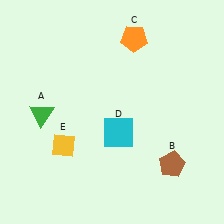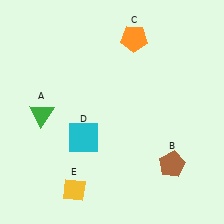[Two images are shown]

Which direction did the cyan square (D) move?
The cyan square (D) moved left.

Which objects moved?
The objects that moved are: the cyan square (D), the yellow diamond (E).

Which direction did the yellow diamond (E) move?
The yellow diamond (E) moved down.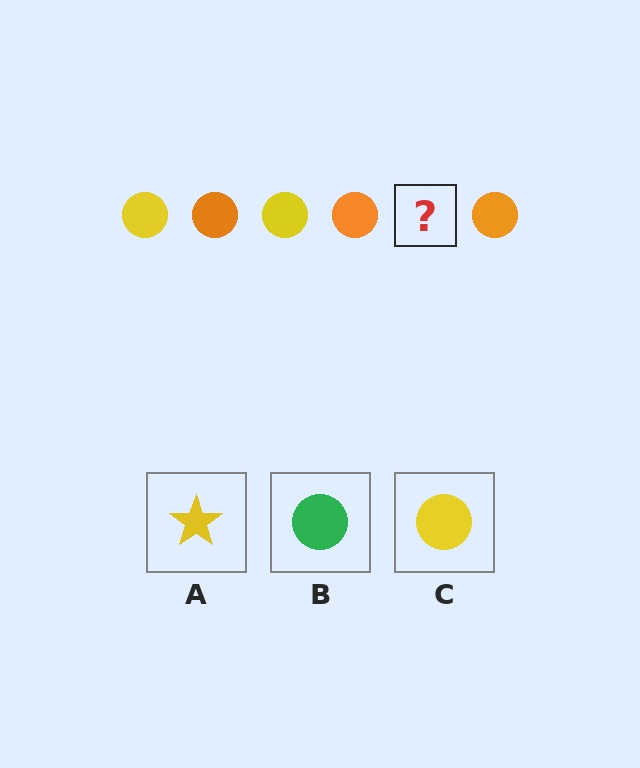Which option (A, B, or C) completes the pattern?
C.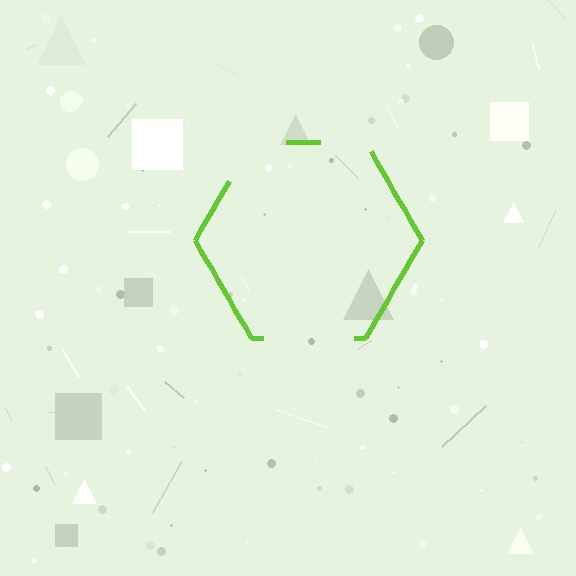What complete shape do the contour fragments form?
The contour fragments form a hexagon.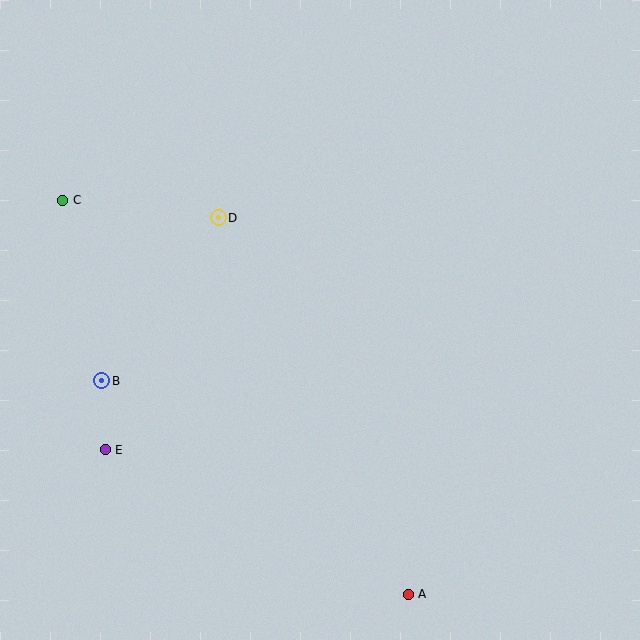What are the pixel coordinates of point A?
Point A is at (408, 594).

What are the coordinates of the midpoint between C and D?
The midpoint between C and D is at (141, 209).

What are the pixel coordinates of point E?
Point E is at (105, 450).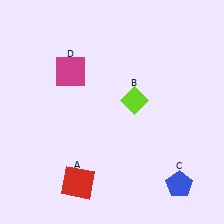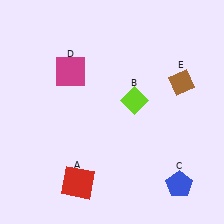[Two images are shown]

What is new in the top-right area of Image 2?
A brown diamond (E) was added in the top-right area of Image 2.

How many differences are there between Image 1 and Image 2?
There is 1 difference between the two images.